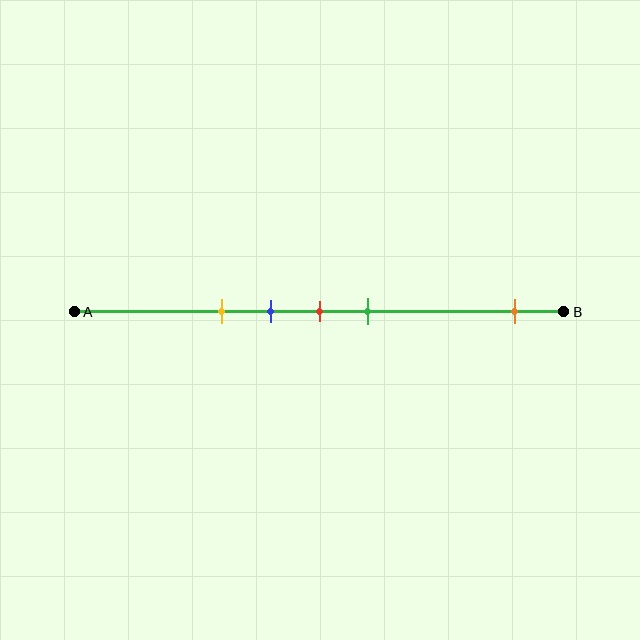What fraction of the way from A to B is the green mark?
The green mark is approximately 60% (0.6) of the way from A to B.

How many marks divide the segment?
There are 5 marks dividing the segment.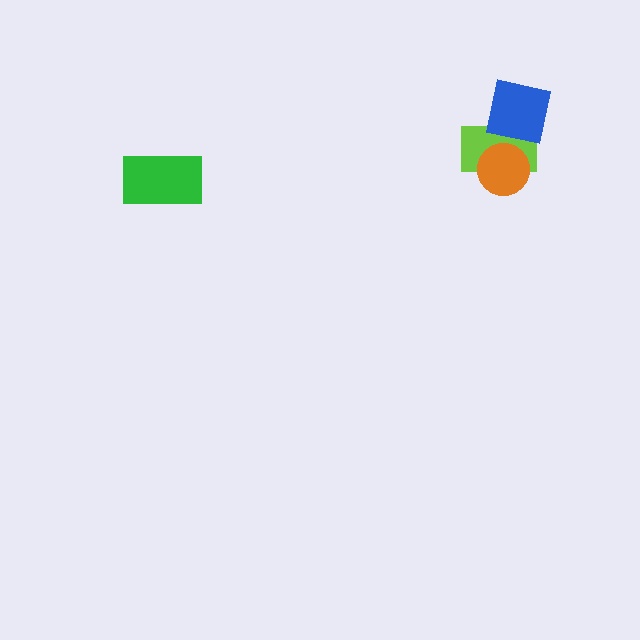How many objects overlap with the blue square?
1 object overlaps with the blue square.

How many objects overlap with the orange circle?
1 object overlaps with the orange circle.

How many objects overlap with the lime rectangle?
2 objects overlap with the lime rectangle.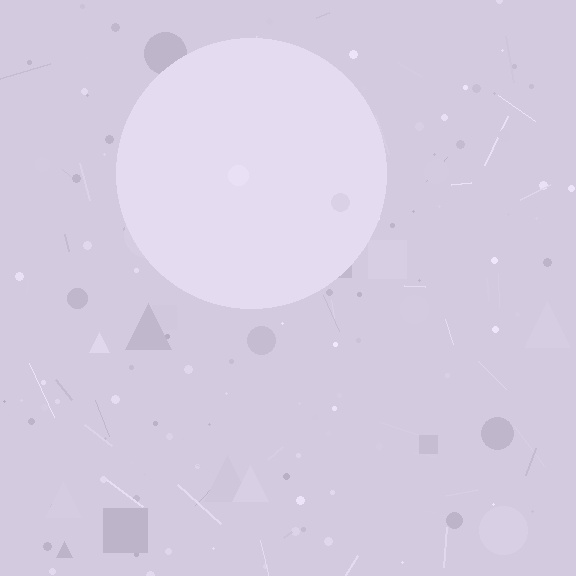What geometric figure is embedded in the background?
A circle is embedded in the background.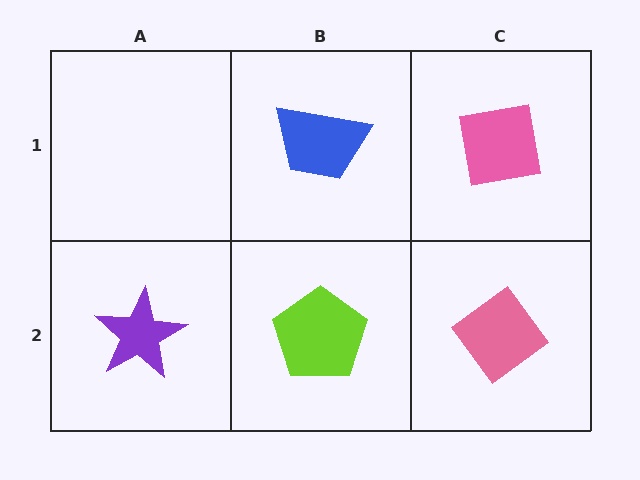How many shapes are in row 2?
3 shapes.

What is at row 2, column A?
A purple star.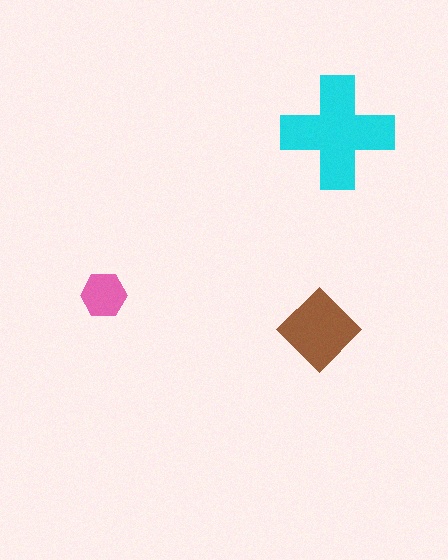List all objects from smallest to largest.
The pink hexagon, the brown diamond, the cyan cross.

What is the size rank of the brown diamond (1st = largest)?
2nd.